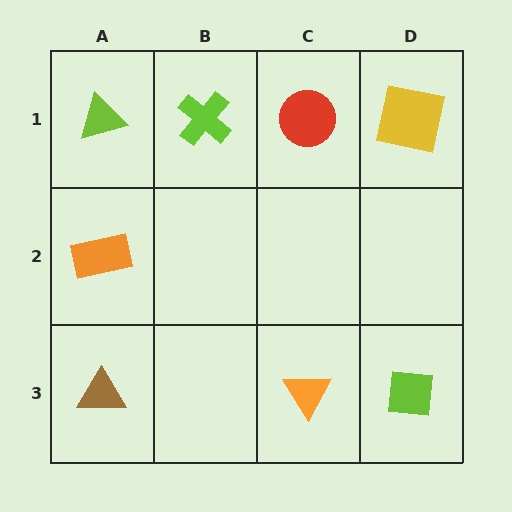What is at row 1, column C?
A red circle.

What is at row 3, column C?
An orange triangle.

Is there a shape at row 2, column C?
No, that cell is empty.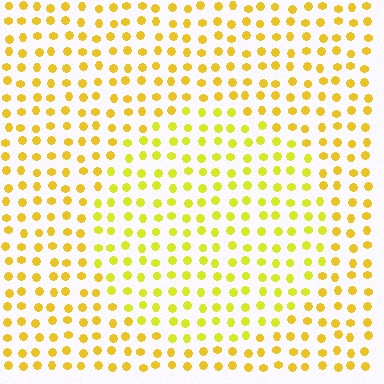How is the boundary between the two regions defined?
The boundary is defined purely by a slight shift in hue (about 19 degrees). Spacing, size, and orientation are identical on both sides.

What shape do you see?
I see a circle.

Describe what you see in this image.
The image is filled with small yellow elements in a uniform arrangement. A circle-shaped region is visible where the elements are tinted to a slightly different hue, forming a subtle color boundary.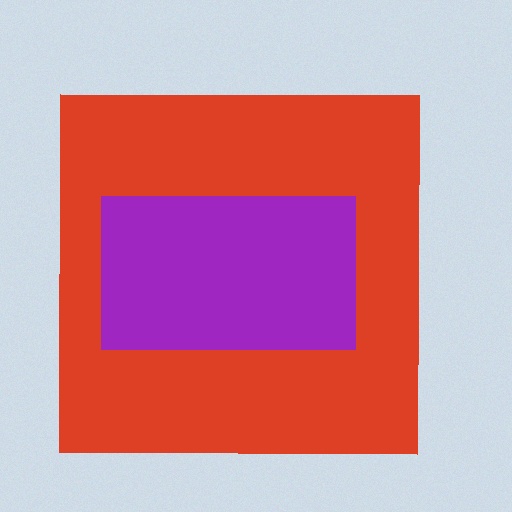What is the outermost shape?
The red square.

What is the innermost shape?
The purple rectangle.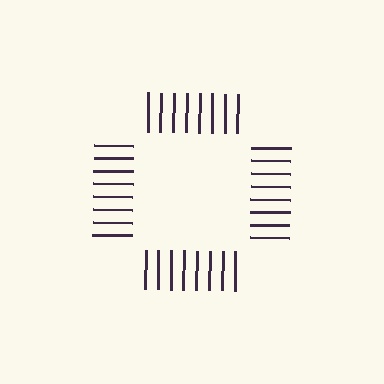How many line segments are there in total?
32 — 8 along each of the 4 edges.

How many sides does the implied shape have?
4 sides — the line-ends trace a square.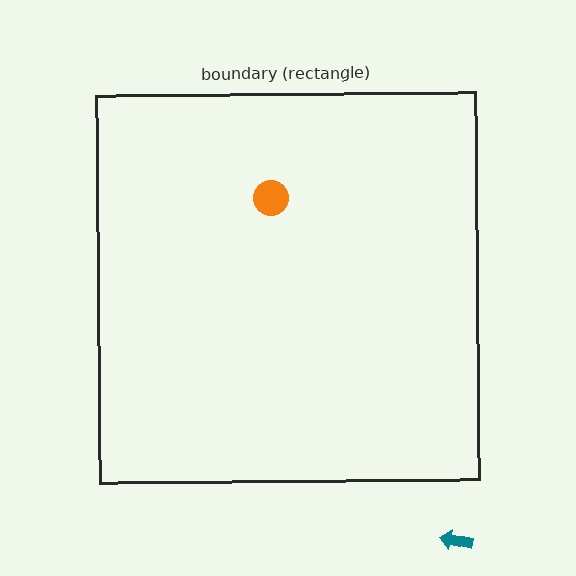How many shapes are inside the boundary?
1 inside, 1 outside.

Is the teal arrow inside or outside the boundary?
Outside.